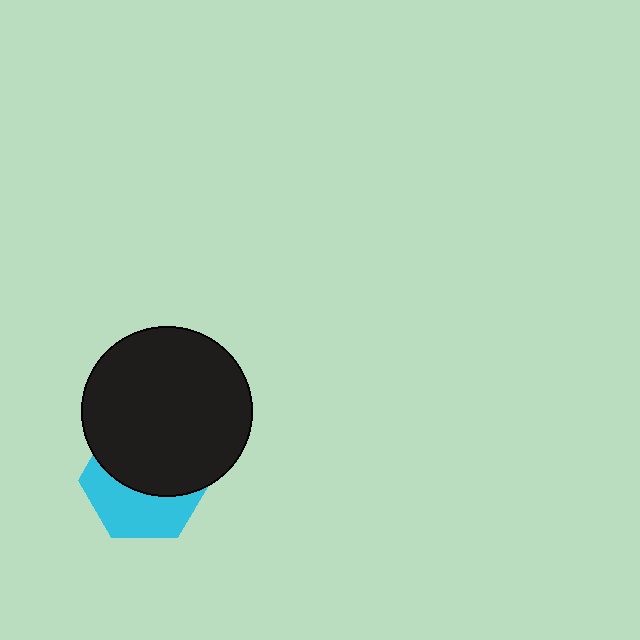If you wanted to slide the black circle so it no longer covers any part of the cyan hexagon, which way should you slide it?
Slide it up — that is the most direct way to separate the two shapes.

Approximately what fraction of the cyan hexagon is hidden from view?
Roughly 56% of the cyan hexagon is hidden behind the black circle.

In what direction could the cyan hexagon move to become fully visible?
The cyan hexagon could move down. That would shift it out from behind the black circle entirely.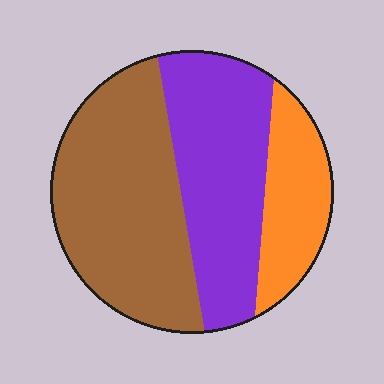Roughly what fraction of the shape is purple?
Purple takes up about three eighths (3/8) of the shape.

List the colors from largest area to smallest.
From largest to smallest: brown, purple, orange.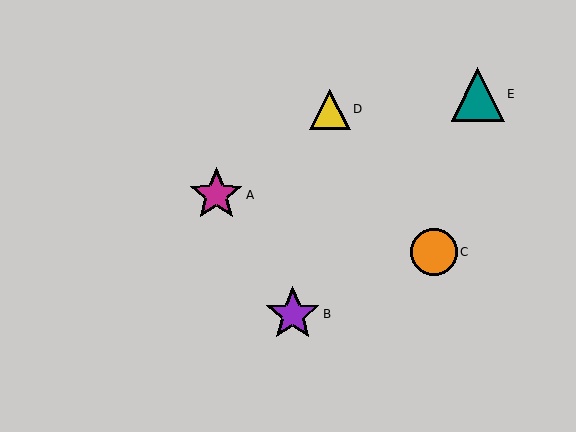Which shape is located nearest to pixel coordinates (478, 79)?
The teal triangle (labeled E) at (478, 94) is nearest to that location.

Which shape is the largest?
The purple star (labeled B) is the largest.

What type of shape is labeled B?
Shape B is a purple star.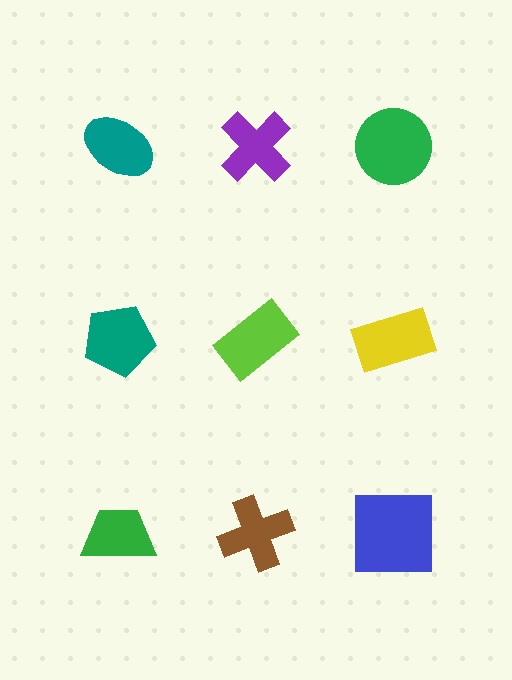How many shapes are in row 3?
3 shapes.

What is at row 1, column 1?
A teal ellipse.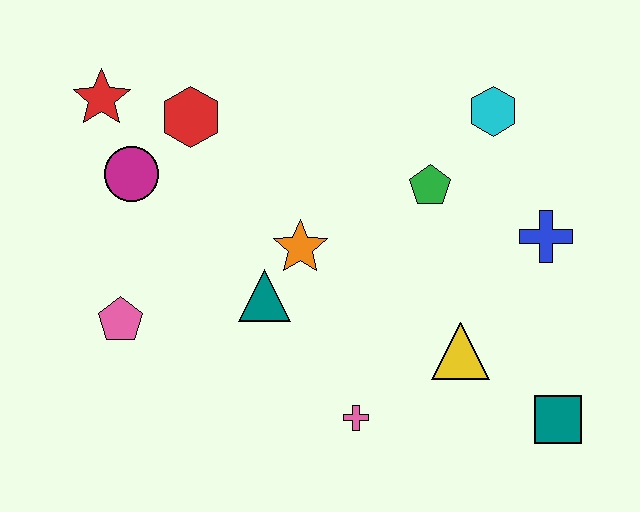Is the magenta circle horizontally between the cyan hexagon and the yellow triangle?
No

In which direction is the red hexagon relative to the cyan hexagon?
The red hexagon is to the left of the cyan hexagon.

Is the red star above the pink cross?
Yes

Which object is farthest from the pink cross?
The red star is farthest from the pink cross.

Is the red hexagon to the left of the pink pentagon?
No